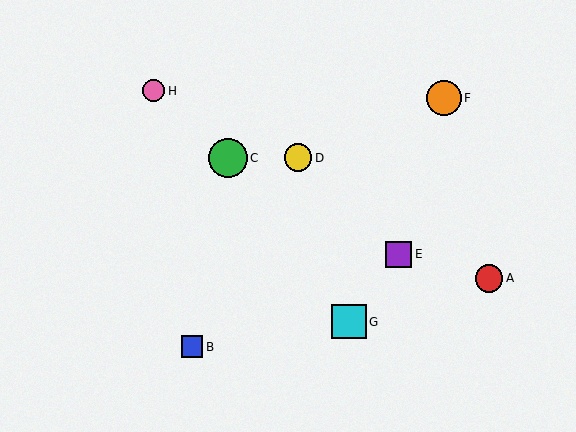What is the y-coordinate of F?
Object F is at y≈98.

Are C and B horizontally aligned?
No, C is at y≈158 and B is at y≈347.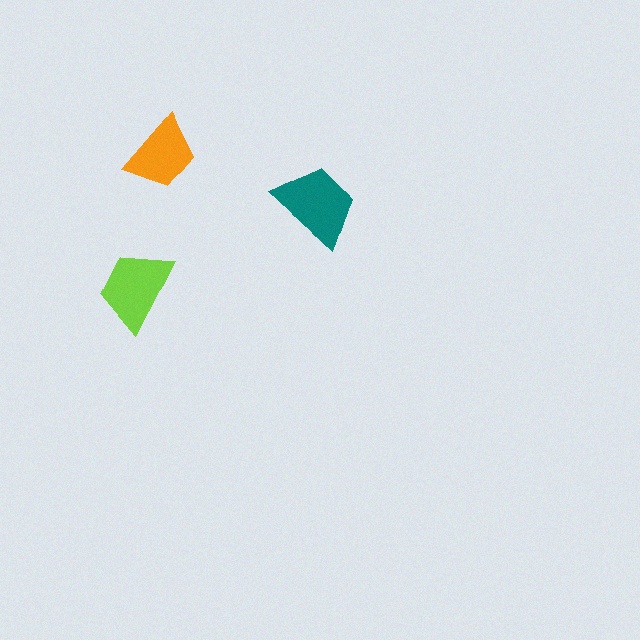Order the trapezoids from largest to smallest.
the teal one, the lime one, the orange one.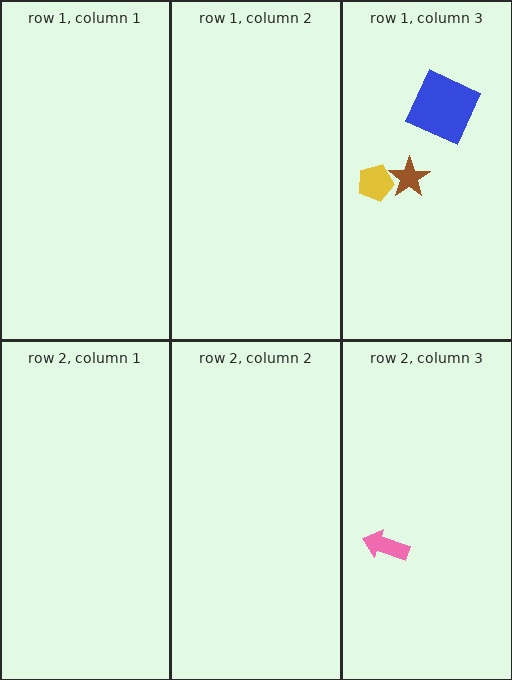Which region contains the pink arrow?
The row 2, column 3 region.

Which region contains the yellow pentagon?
The row 1, column 3 region.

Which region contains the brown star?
The row 1, column 3 region.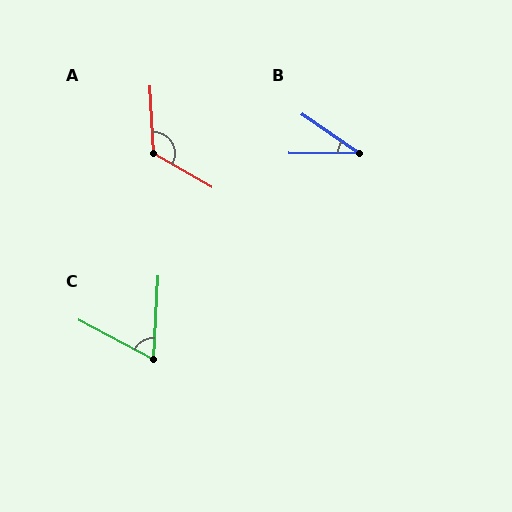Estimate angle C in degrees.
Approximately 65 degrees.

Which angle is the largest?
A, at approximately 123 degrees.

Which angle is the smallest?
B, at approximately 35 degrees.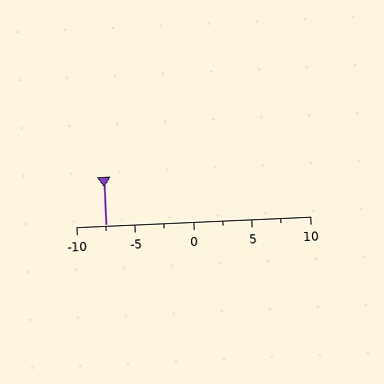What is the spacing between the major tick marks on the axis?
The major ticks are spaced 5 apart.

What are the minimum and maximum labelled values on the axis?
The axis runs from -10 to 10.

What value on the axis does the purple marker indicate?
The marker indicates approximately -7.5.